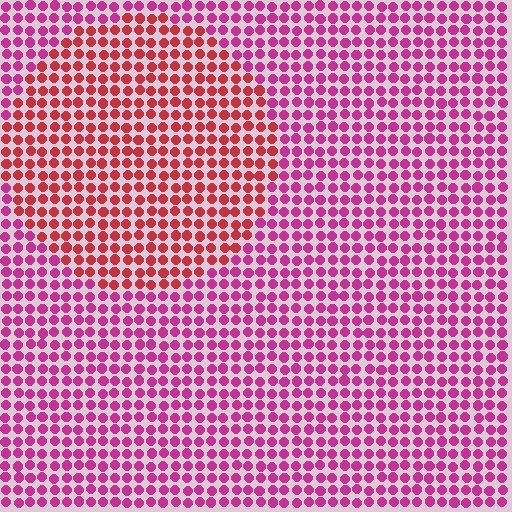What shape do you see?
I see a circle.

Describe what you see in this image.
The image is filled with small magenta elements in a uniform arrangement. A circle-shaped region is visible where the elements are tinted to a slightly different hue, forming a subtle color boundary.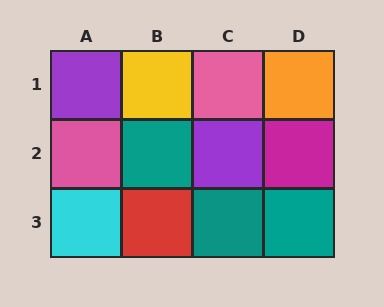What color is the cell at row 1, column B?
Yellow.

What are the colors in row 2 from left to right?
Pink, teal, purple, magenta.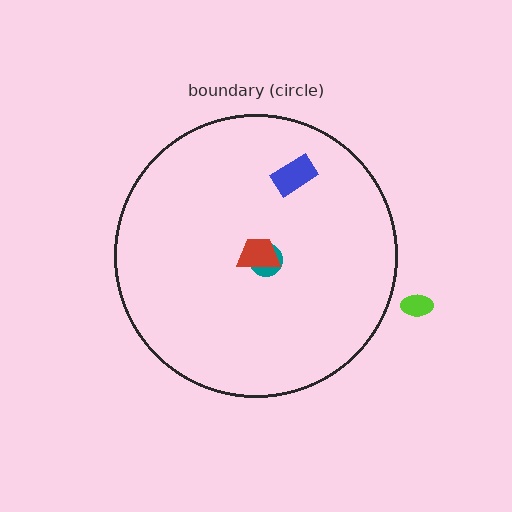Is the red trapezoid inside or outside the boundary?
Inside.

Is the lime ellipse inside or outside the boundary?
Outside.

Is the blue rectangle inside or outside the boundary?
Inside.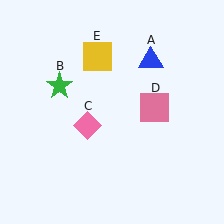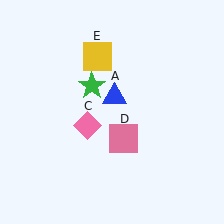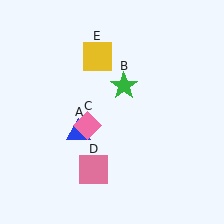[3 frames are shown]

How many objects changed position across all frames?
3 objects changed position: blue triangle (object A), green star (object B), pink square (object D).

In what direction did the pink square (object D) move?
The pink square (object D) moved down and to the left.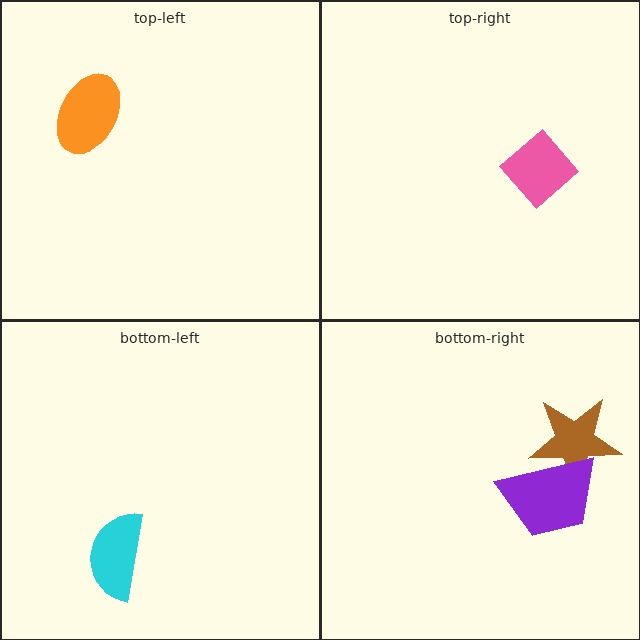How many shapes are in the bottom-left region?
1.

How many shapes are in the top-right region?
1.